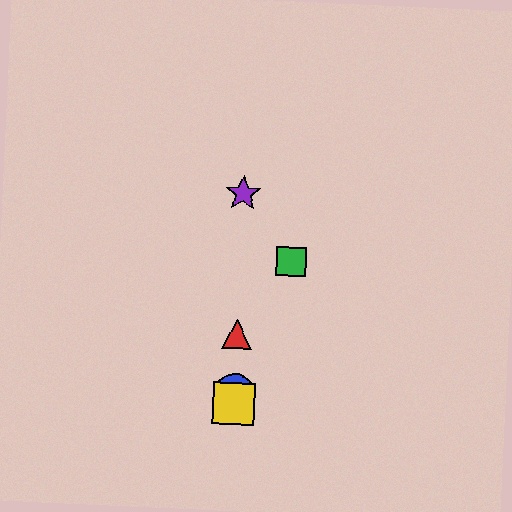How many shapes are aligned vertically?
4 shapes (the red triangle, the blue circle, the yellow square, the purple star) are aligned vertically.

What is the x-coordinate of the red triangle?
The red triangle is at x≈237.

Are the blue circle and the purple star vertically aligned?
Yes, both are at x≈234.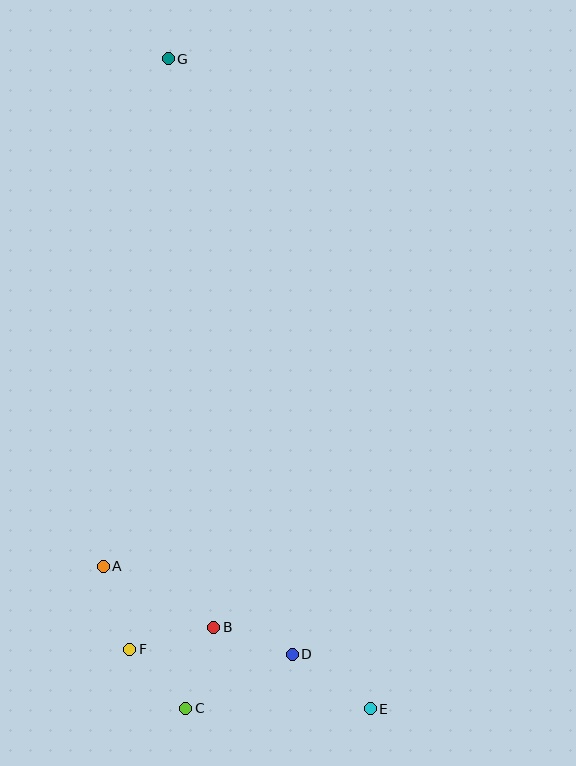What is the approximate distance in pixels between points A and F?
The distance between A and F is approximately 87 pixels.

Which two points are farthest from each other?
Points E and G are farthest from each other.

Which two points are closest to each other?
Points C and F are closest to each other.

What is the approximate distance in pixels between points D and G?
The distance between D and G is approximately 608 pixels.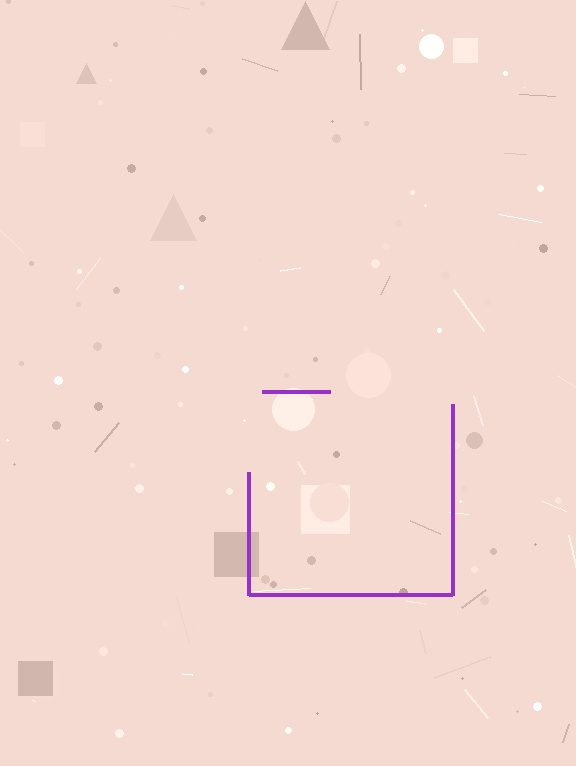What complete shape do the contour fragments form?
The contour fragments form a square.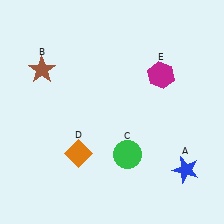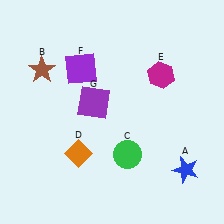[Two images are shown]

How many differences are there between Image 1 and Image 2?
There are 2 differences between the two images.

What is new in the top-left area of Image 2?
A purple square (G) was added in the top-left area of Image 2.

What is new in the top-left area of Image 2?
A purple square (F) was added in the top-left area of Image 2.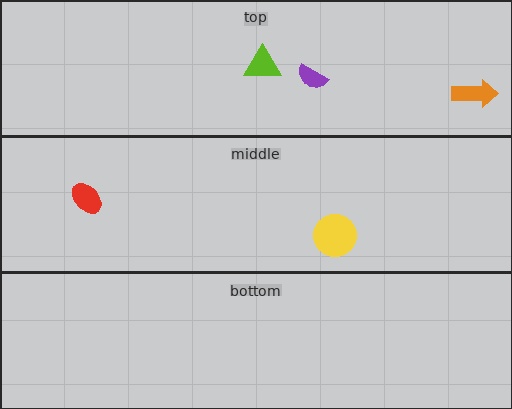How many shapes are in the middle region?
2.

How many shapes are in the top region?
3.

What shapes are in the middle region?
The yellow circle, the red ellipse.